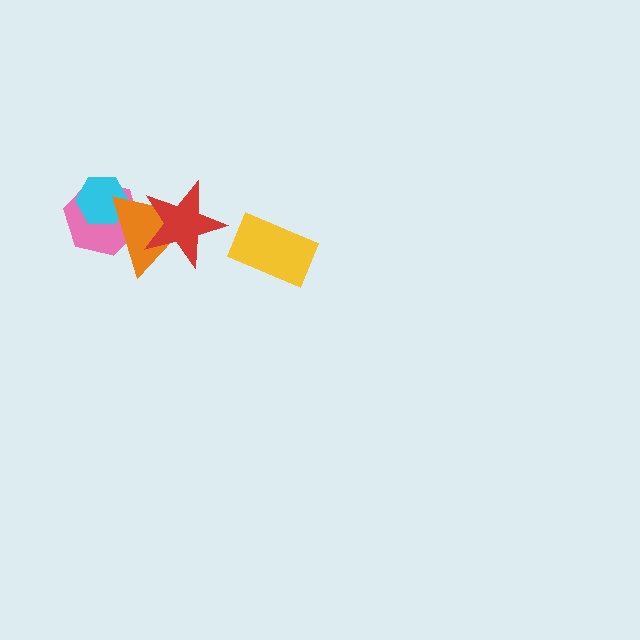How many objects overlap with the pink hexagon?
2 objects overlap with the pink hexagon.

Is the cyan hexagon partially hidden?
Yes, it is partially covered by another shape.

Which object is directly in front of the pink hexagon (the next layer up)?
The cyan hexagon is directly in front of the pink hexagon.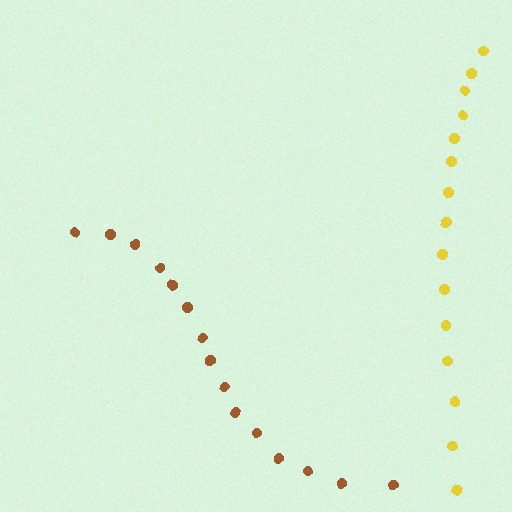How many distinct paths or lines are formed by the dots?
There are 2 distinct paths.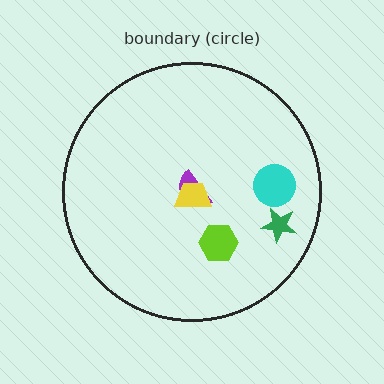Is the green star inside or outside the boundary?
Inside.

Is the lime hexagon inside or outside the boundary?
Inside.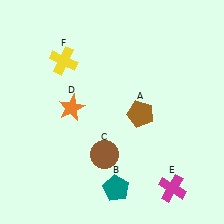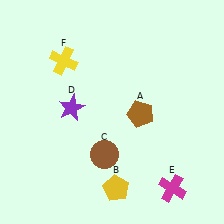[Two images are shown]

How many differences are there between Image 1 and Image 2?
There are 2 differences between the two images.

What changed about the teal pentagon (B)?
In Image 1, B is teal. In Image 2, it changed to yellow.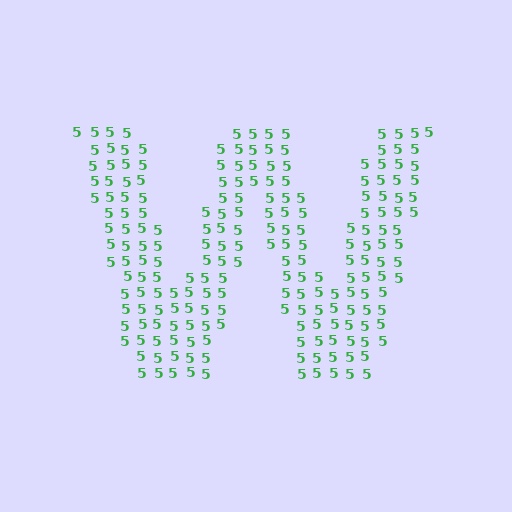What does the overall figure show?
The overall figure shows the letter W.